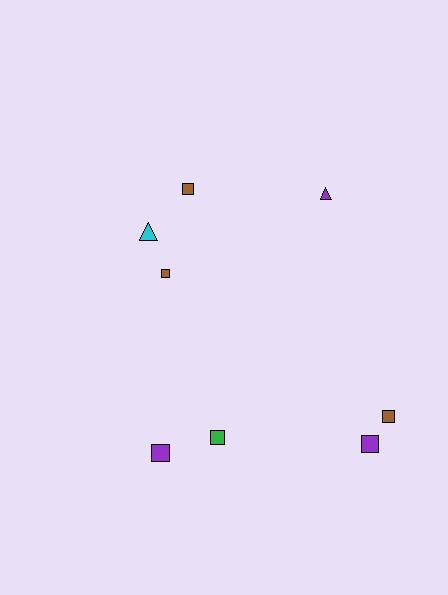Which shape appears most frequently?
Square, with 6 objects.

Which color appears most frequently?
Purple, with 3 objects.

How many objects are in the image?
There are 8 objects.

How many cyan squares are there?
There are no cyan squares.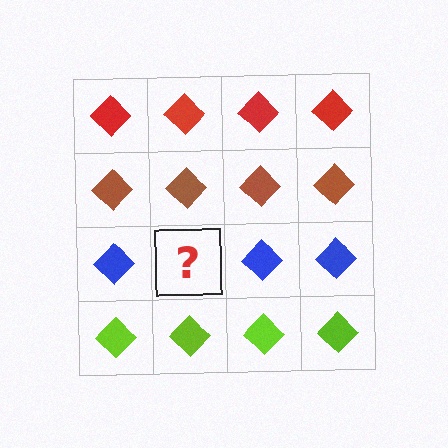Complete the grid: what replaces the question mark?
The question mark should be replaced with a blue diamond.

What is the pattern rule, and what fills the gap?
The rule is that each row has a consistent color. The gap should be filled with a blue diamond.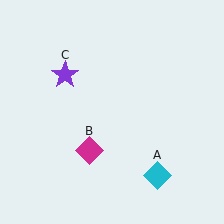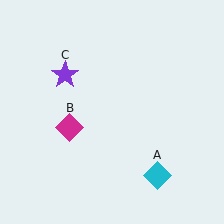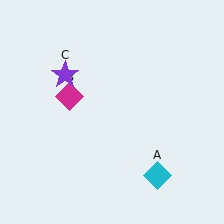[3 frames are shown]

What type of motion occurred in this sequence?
The magenta diamond (object B) rotated clockwise around the center of the scene.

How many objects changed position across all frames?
1 object changed position: magenta diamond (object B).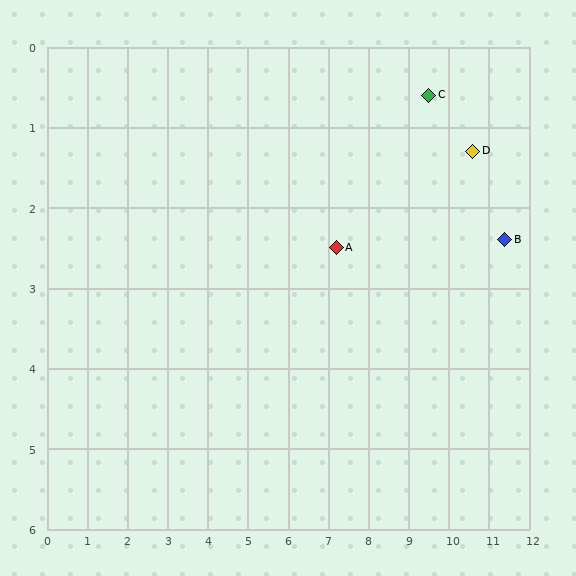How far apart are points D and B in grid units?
Points D and B are about 1.4 grid units apart.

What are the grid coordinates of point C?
Point C is at approximately (9.5, 0.6).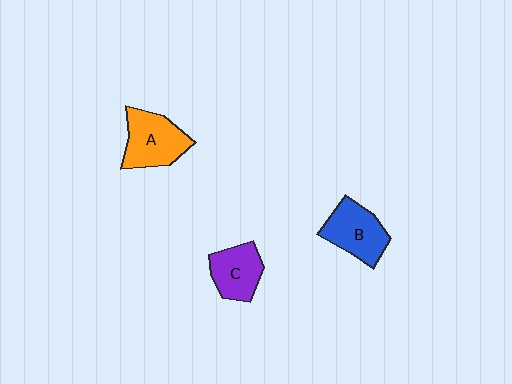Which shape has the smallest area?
Shape C (purple).